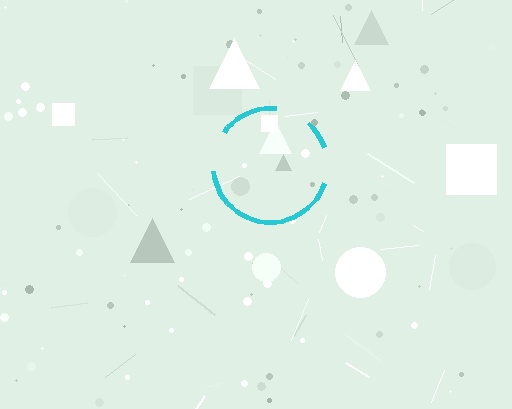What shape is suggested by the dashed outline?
The dashed outline suggests a circle.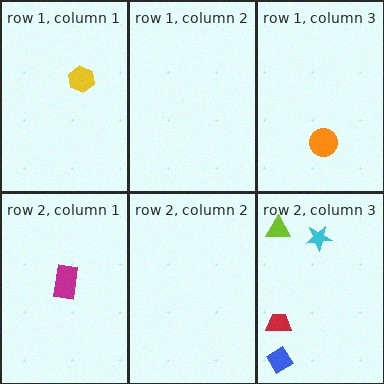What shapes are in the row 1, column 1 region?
The yellow hexagon.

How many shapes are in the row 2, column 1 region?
1.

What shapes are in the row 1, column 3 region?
The orange circle.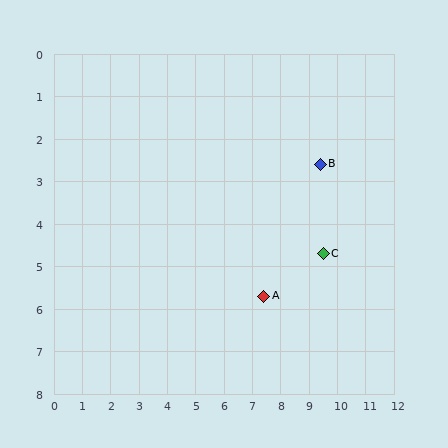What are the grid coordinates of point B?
Point B is at approximately (9.4, 2.6).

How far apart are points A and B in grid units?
Points A and B are about 3.7 grid units apart.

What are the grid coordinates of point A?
Point A is at approximately (7.4, 5.7).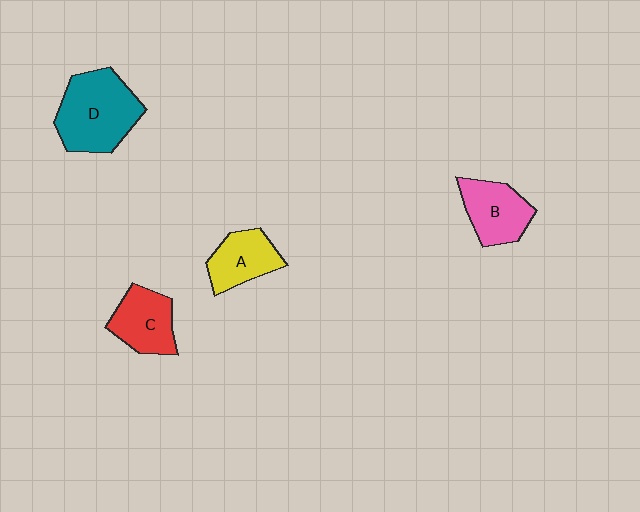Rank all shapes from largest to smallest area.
From largest to smallest: D (teal), B (pink), C (red), A (yellow).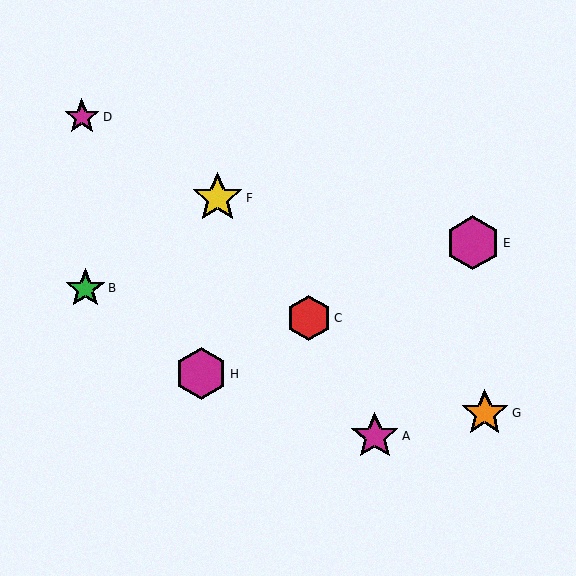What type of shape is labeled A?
Shape A is a magenta star.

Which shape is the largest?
The magenta hexagon (labeled E) is the largest.